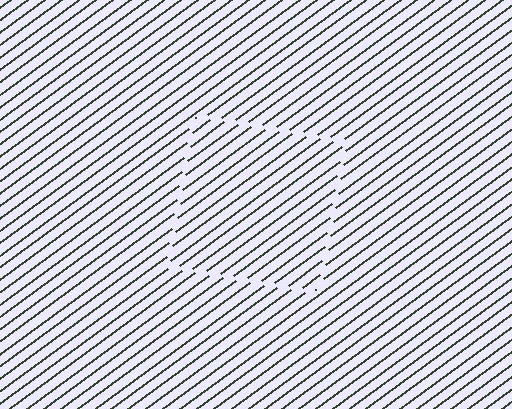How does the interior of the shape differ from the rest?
The interior of the shape contains the same grating, shifted by half a period — the contour is defined by the phase discontinuity where line-ends from the inner and outer gratings abut.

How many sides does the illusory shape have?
4 sides — the line-ends trace a square.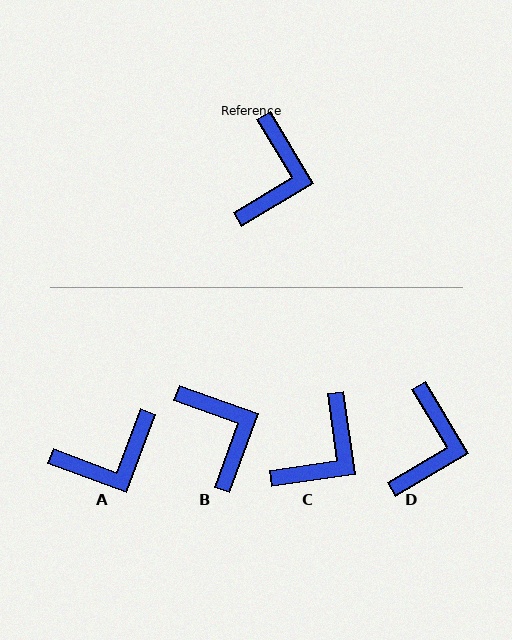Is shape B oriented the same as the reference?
No, it is off by about 39 degrees.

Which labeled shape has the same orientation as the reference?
D.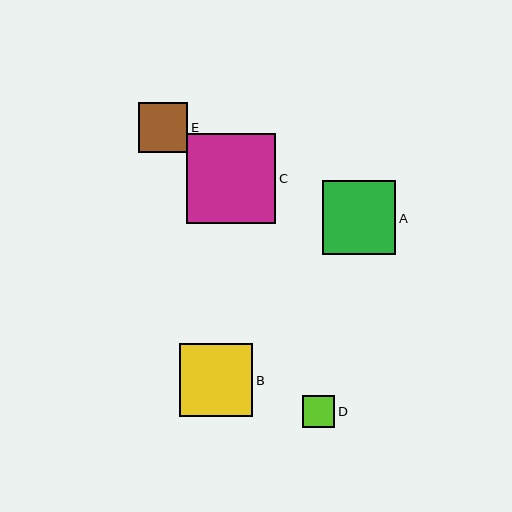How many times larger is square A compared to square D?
Square A is approximately 2.3 times the size of square D.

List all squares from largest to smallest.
From largest to smallest: C, A, B, E, D.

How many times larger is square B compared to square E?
Square B is approximately 1.5 times the size of square E.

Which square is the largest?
Square C is the largest with a size of approximately 90 pixels.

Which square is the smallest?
Square D is the smallest with a size of approximately 33 pixels.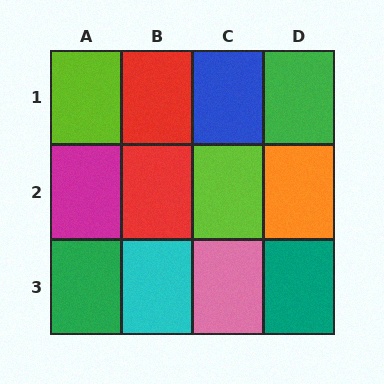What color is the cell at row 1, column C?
Blue.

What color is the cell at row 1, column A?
Lime.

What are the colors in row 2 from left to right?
Magenta, red, lime, orange.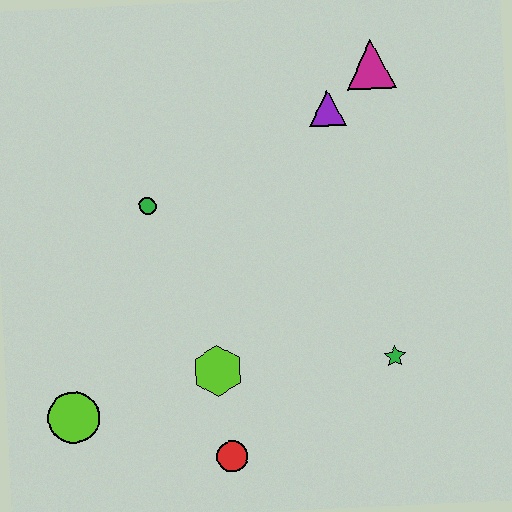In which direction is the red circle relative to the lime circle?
The red circle is to the right of the lime circle.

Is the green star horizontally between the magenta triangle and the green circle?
No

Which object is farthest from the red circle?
The magenta triangle is farthest from the red circle.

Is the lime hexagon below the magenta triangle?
Yes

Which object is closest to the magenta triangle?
The purple triangle is closest to the magenta triangle.